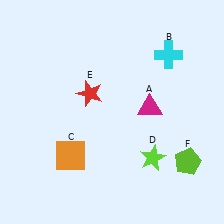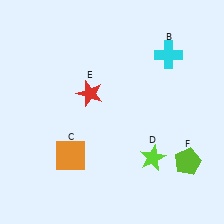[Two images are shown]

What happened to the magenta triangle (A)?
The magenta triangle (A) was removed in Image 2. It was in the top-right area of Image 1.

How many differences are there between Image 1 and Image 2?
There is 1 difference between the two images.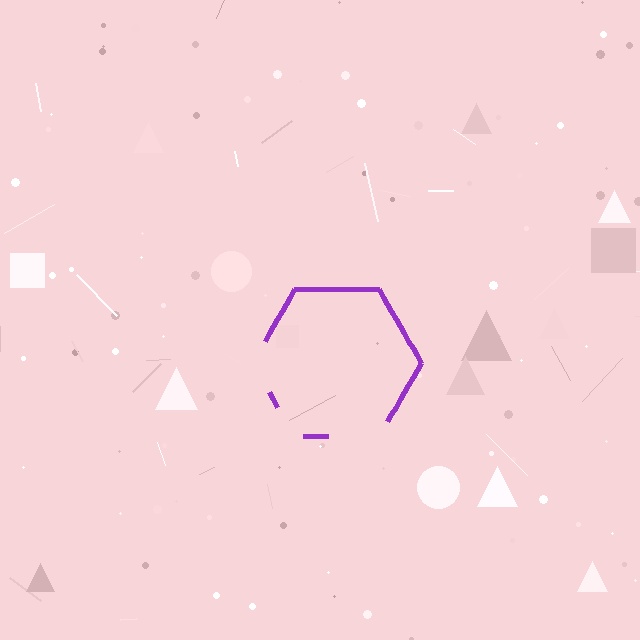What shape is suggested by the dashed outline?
The dashed outline suggests a hexagon.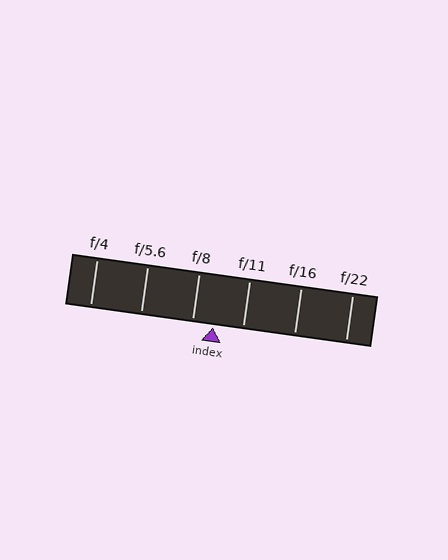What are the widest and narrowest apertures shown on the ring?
The widest aperture shown is f/4 and the narrowest is f/22.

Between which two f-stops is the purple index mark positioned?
The index mark is between f/8 and f/11.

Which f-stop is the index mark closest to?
The index mark is closest to f/8.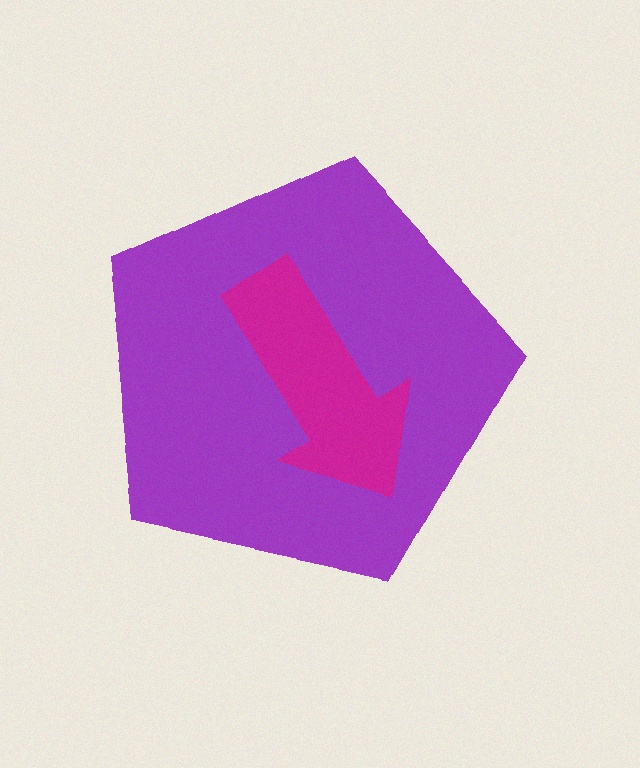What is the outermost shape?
The purple pentagon.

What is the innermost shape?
The magenta arrow.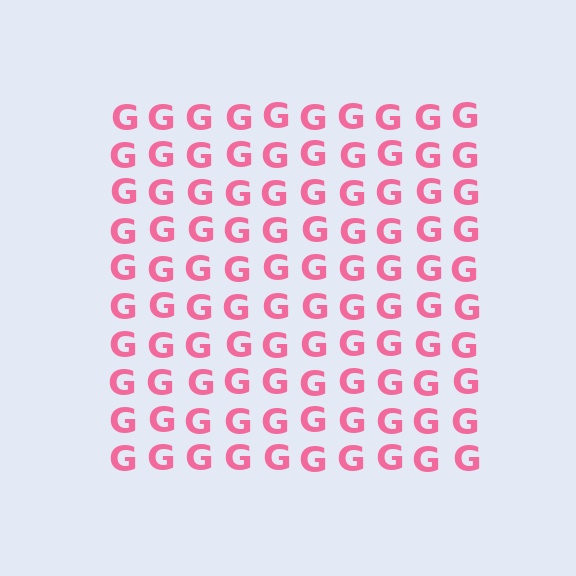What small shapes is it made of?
It is made of small letter G's.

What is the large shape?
The large shape is a square.